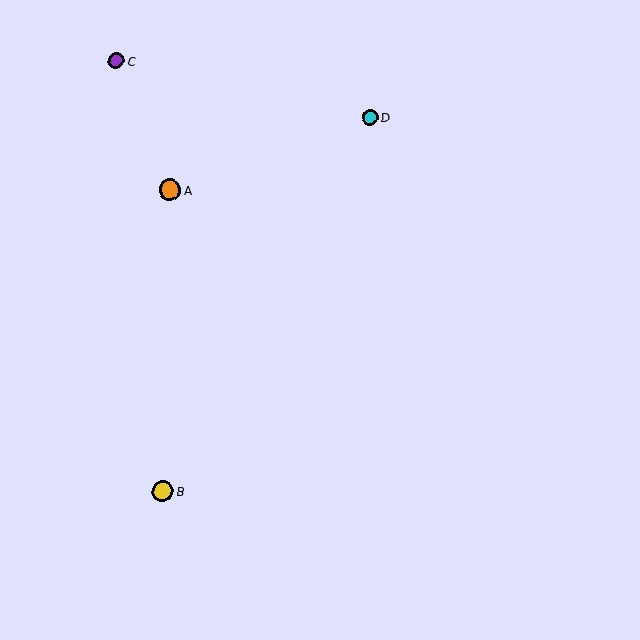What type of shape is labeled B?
Shape B is a yellow circle.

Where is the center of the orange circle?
The center of the orange circle is at (170, 190).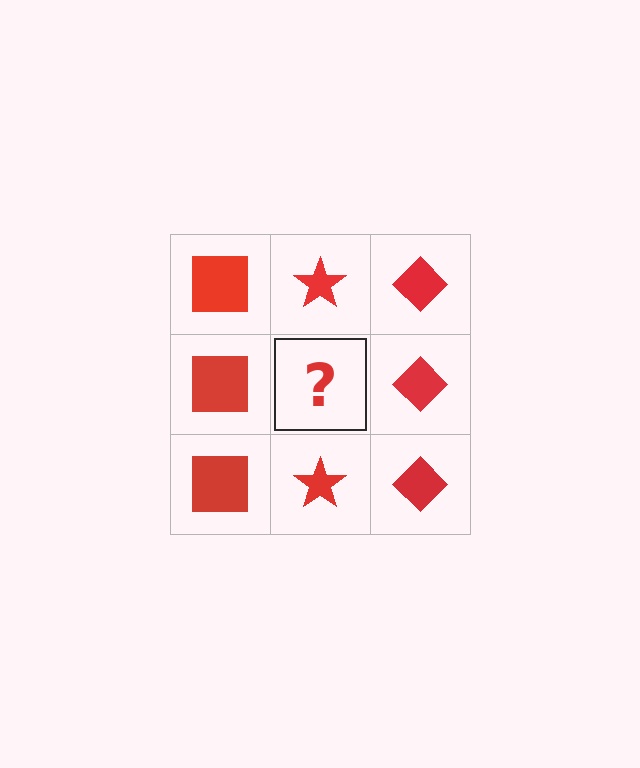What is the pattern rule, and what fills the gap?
The rule is that each column has a consistent shape. The gap should be filled with a red star.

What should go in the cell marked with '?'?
The missing cell should contain a red star.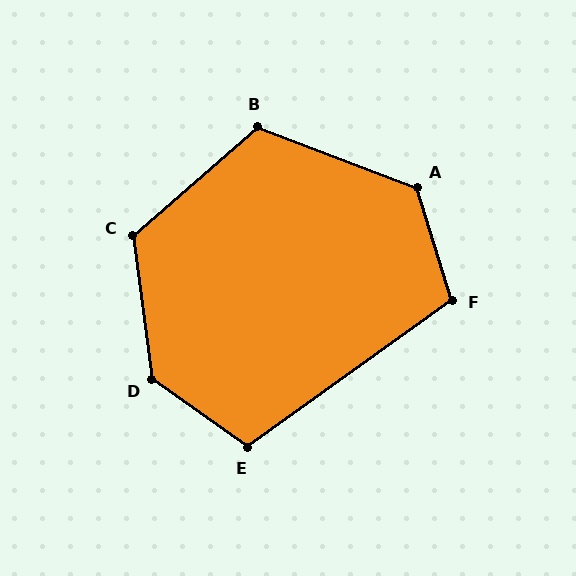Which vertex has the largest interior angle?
D, at approximately 133 degrees.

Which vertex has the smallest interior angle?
F, at approximately 109 degrees.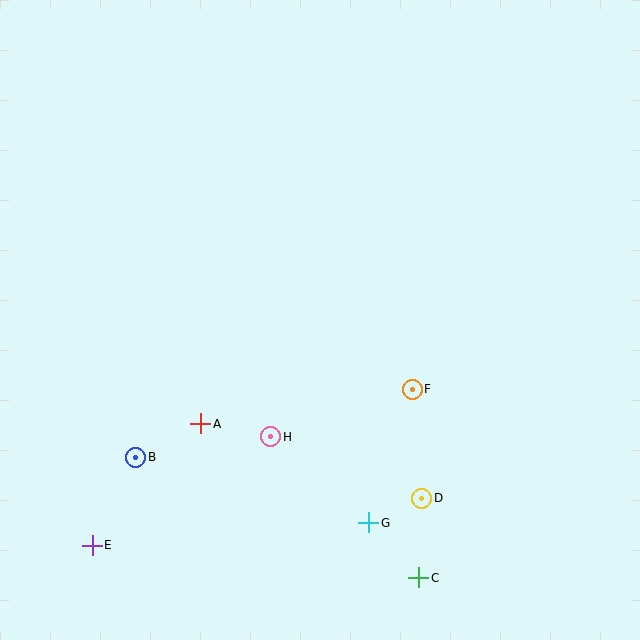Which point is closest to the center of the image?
Point F at (412, 389) is closest to the center.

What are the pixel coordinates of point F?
Point F is at (412, 389).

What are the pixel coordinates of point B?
Point B is at (136, 457).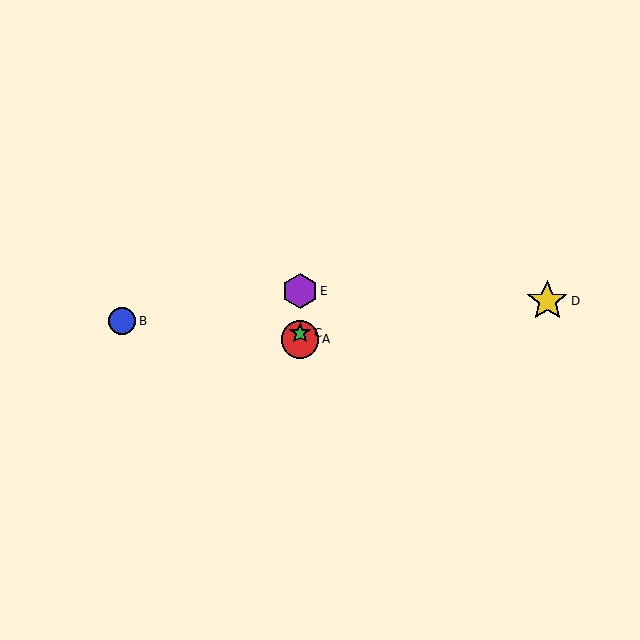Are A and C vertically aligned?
Yes, both are at x≈300.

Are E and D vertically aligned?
No, E is at x≈300 and D is at x≈547.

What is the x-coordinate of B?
Object B is at x≈122.